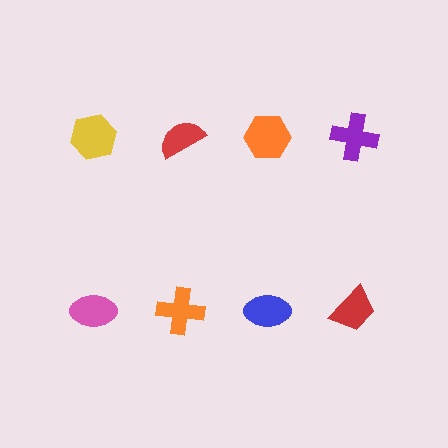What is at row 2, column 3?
A blue ellipse.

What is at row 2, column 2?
An orange cross.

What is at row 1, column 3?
An orange hexagon.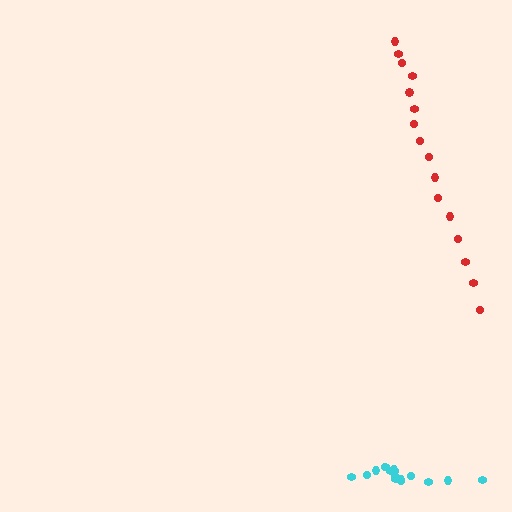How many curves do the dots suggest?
There are 2 distinct paths.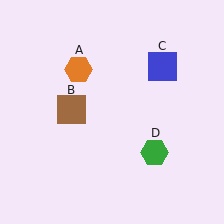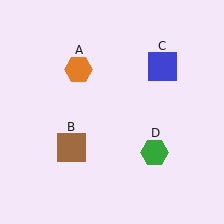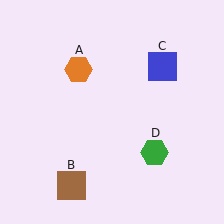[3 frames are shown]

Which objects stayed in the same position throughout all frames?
Orange hexagon (object A) and blue square (object C) and green hexagon (object D) remained stationary.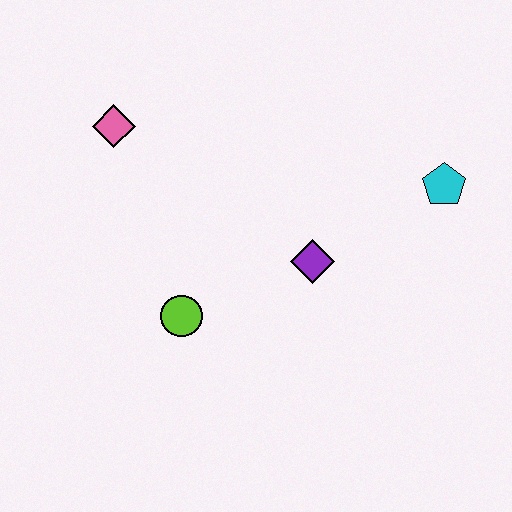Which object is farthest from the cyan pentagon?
The pink diamond is farthest from the cyan pentagon.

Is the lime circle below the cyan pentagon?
Yes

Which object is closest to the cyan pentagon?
The purple diamond is closest to the cyan pentagon.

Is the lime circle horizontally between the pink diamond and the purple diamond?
Yes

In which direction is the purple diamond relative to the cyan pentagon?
The purple diamond is to the left of the cyan pentagon.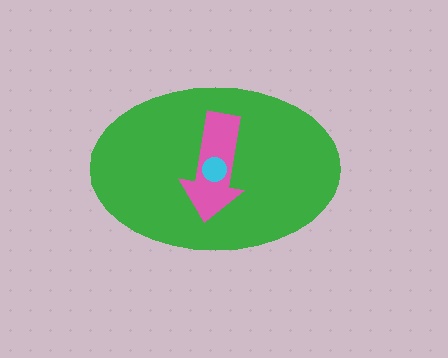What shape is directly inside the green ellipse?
The pink arrow.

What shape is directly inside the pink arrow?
The cyan circle.